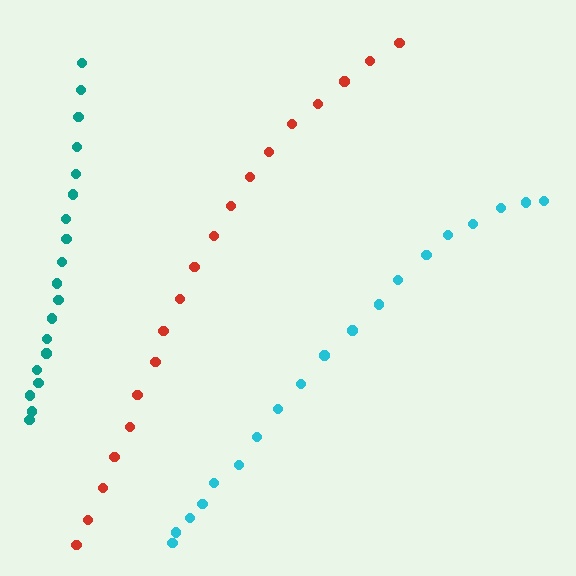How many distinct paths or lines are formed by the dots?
There are 3 distinct paths.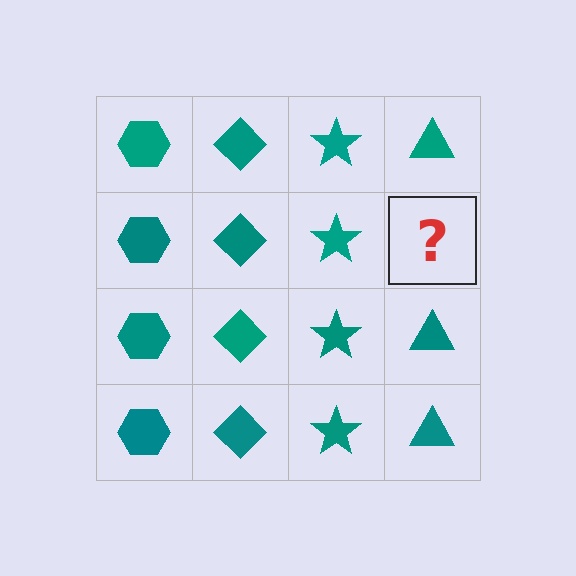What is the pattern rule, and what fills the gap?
The rule is that each column has a consistent shape. The gap should be filled with a teal triangle.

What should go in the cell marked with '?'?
The missing cell should contain a teal triangle.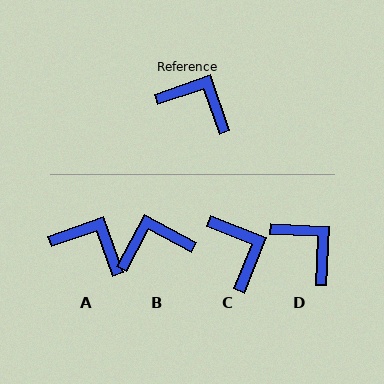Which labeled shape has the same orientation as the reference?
A.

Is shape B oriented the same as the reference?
No, it is off by about 43 degrees.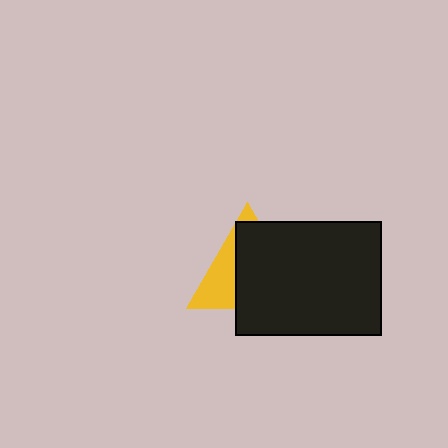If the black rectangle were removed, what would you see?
You would see the complete yellow triangle.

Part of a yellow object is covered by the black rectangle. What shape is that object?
It is a triangle.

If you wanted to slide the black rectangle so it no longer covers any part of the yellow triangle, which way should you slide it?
Slide it toward the lower-right — that is the most direct way to separate the two shapes.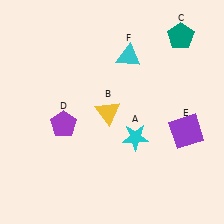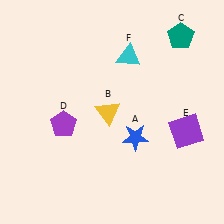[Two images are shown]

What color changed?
The star (A) changed from cyan in Image 1 to blue in Image 2.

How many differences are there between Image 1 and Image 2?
There is 1 difference between the two images.